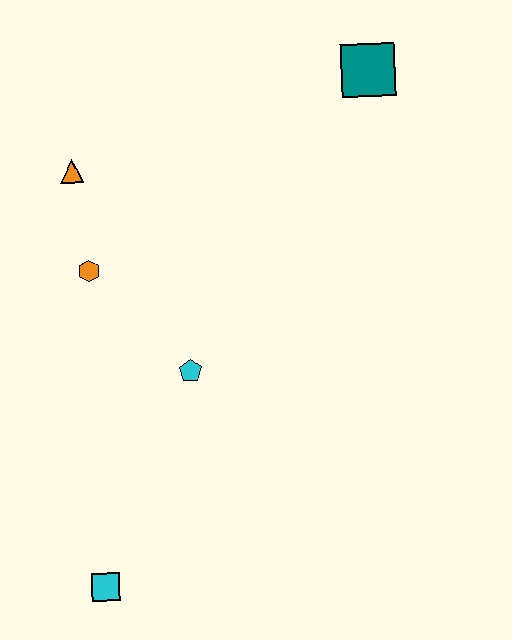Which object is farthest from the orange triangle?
The cyan square is farthest from the orange triangle.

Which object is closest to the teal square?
The orange triangle is closest to the teal square.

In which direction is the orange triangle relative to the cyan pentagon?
The orange triangle is above the cyan pentagon.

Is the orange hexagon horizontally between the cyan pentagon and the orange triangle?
Yes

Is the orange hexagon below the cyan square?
No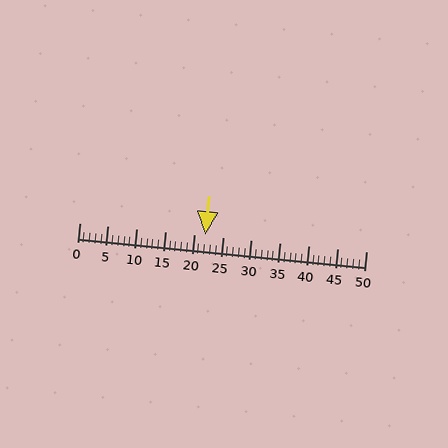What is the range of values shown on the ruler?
The ruler shows values from 0 to 50.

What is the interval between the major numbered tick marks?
The major tick marks are spaced 5 units apart.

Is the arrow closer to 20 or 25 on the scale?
The arrow is closer to 20.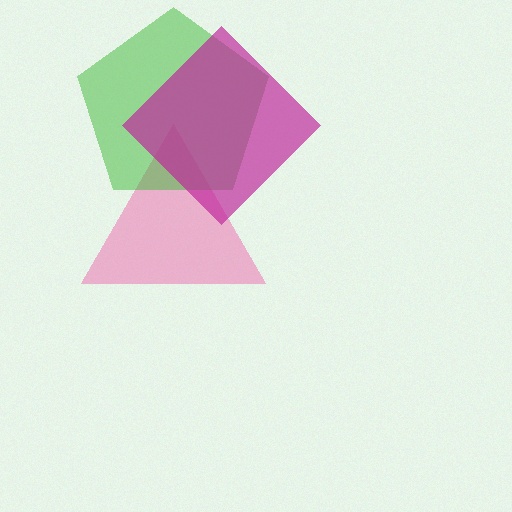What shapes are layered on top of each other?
The layered shapes are: a pink triangle, a green pentagon, a magenta diamond.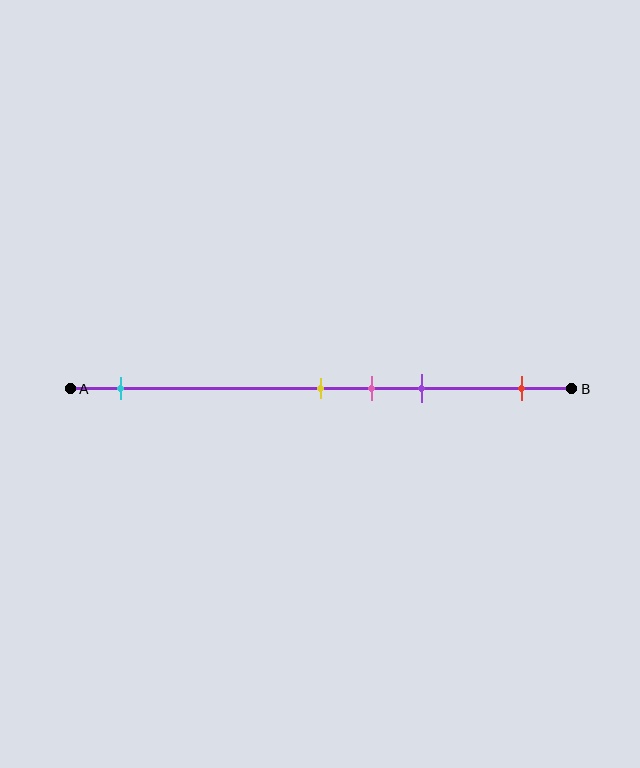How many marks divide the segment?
There are 5 marks dividing the segment.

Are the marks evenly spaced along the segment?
No, the marks are not evenly spaced.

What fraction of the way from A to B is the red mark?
The red mark is approximately 90% (0.9) of the way from A to B.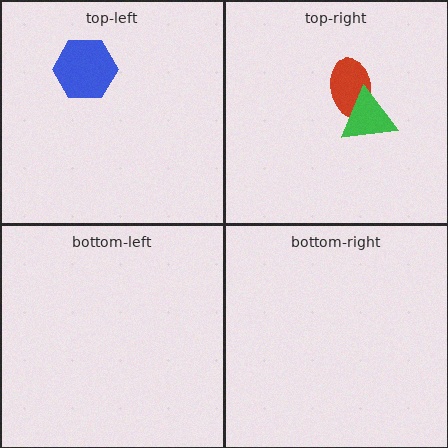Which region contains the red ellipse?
The top-right region.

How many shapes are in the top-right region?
2.